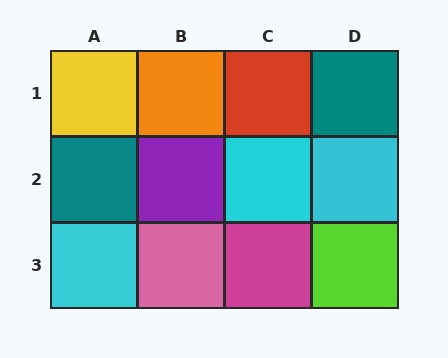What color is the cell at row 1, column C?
Red.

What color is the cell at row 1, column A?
Yellow.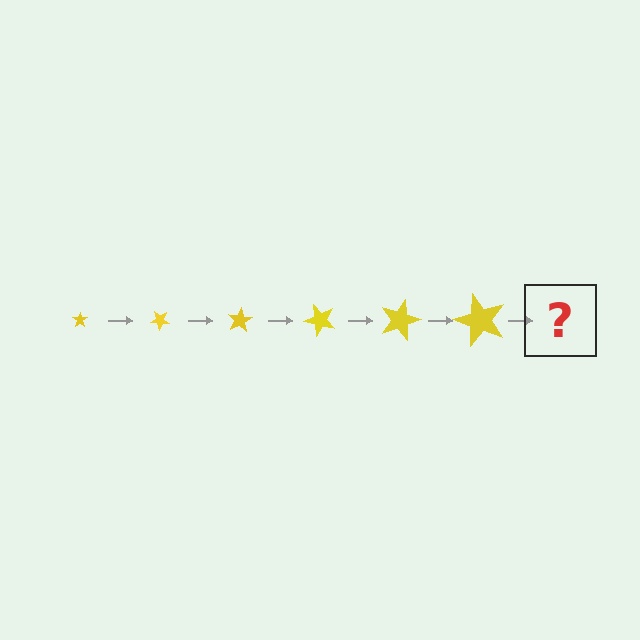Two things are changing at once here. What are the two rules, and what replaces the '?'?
The two rules are that the star grows larger each step and it rotates 40 degrees each step. The '?' should be a star, larger than the previous one and rotated 240 degrees from the start.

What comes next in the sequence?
The next element should be a star, larger than the previous one and rotated 240 degrees from the start.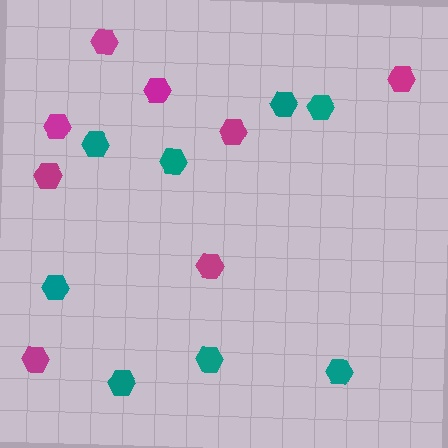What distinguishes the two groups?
There are 2 groups: one group of teal hexagons (8) and one group of magenta hexagons (8).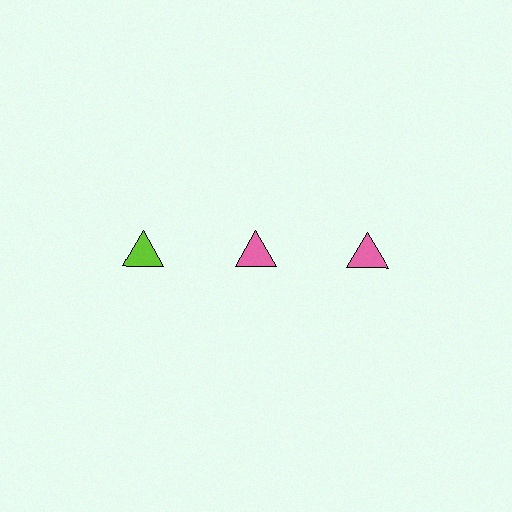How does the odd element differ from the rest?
It has a different color: lime instead of pink.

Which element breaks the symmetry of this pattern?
The lime triangle in the top row, leftmost column breaks the symmetry. All other shapes are pink triangles.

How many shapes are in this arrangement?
There are 3 shapes arranged in a grid pattern.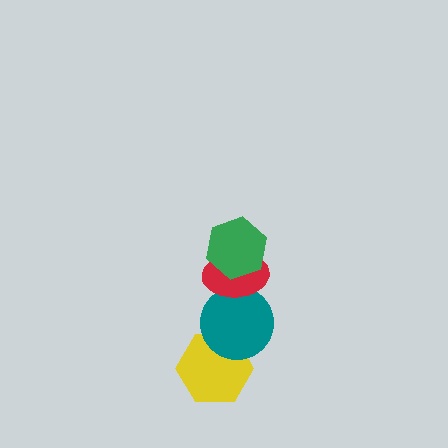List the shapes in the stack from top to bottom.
From top to bottom: the green hexagon, the red ellipse, the teal circle, the yellow hexagon.